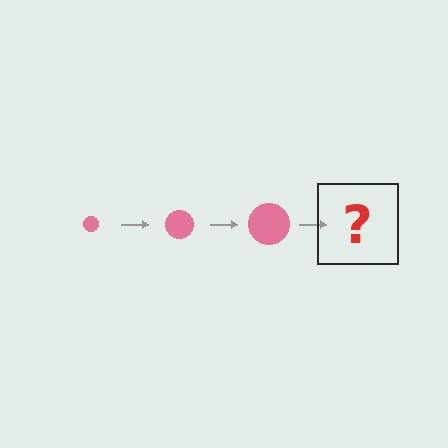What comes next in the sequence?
The next element should be a pink circle, larger than the previous one.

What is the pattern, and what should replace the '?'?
The pattern is that the circle gets progressively larger each step. The '?' should be a pink circle, larger than the previous one.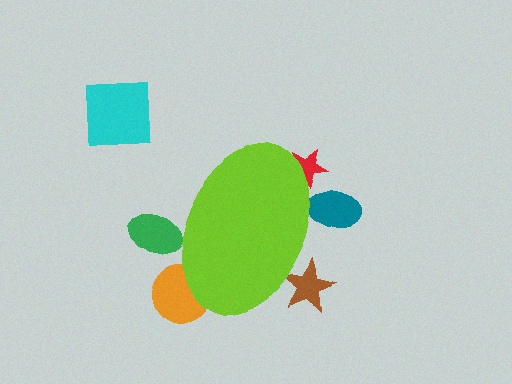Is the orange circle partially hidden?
Yes, the orange circle is partially hidden behind the lime ellipse.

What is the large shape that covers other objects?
A lime ellipse.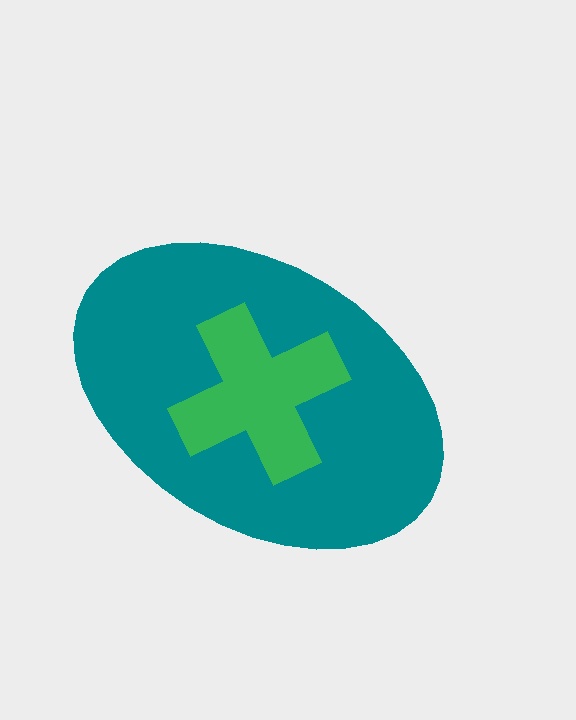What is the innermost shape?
The green cross.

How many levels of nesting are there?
2.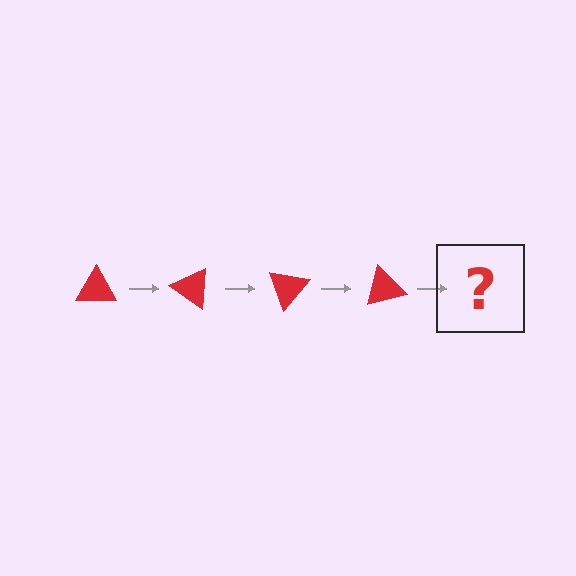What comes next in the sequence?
The next element should be a red triangle rotated 140 degrees.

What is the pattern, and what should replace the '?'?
The pattern is that the triangle rotates 35 degrees each step. The '?' should be a red triangle rotated 140 degrees.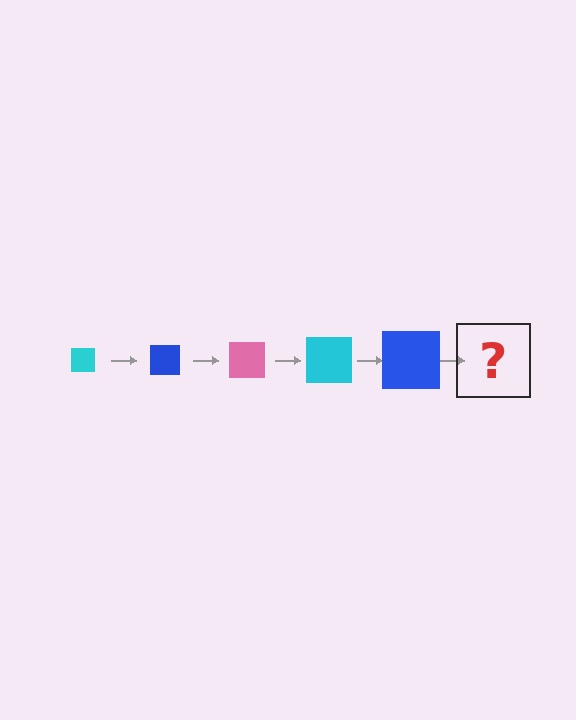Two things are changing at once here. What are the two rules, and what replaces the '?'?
The two rules are that the square grows larger each step and the color cycles through cyan, blue, and pink. The '?' should be a pink square, larger than the previous one.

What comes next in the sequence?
The next element should be a pink square, larger than the previous one.